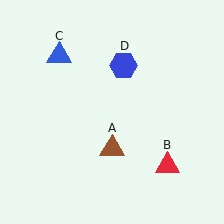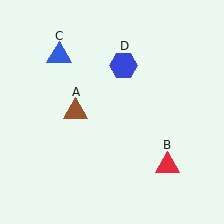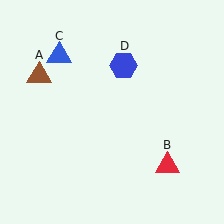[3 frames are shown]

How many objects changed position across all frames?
1 object changed position: brown triangle (object A).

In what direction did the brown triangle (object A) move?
The brown triangle (object A) moved up and to the left.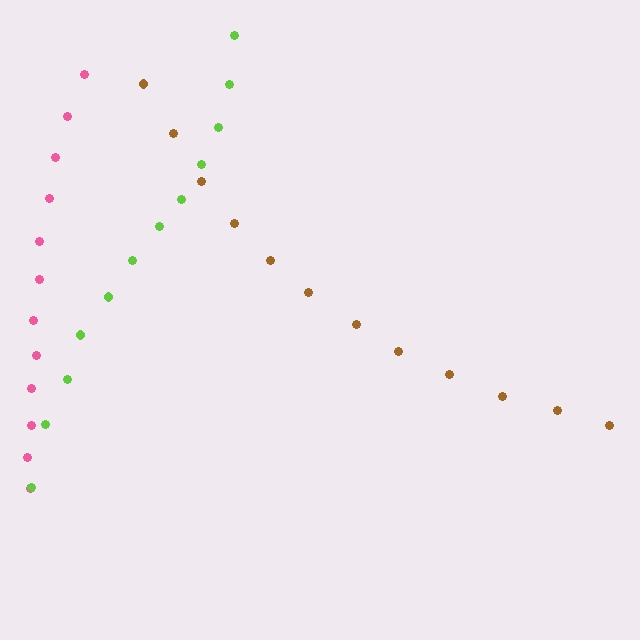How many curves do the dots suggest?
There are 3 distinct paths.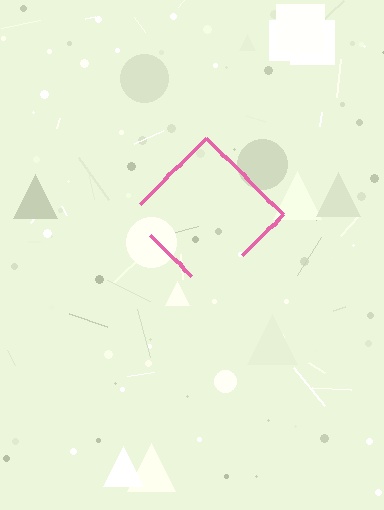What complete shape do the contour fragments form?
The contour fragments form a diamond.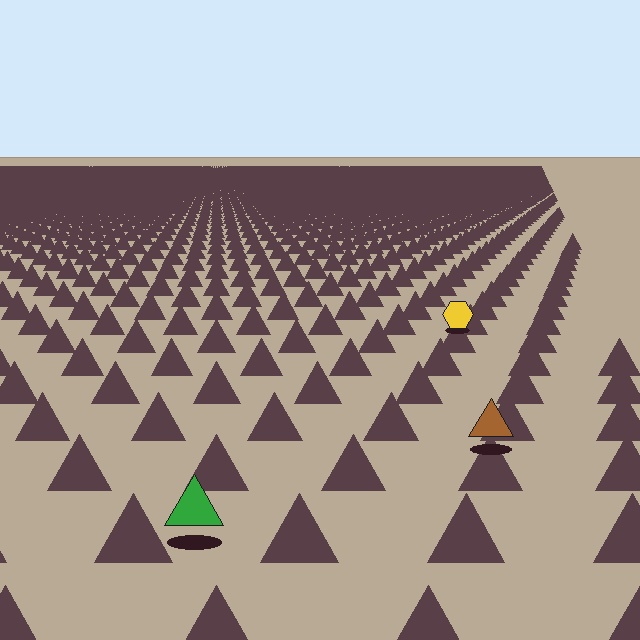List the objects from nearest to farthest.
From nearest to farthest: the green triangle, the brown triangle, the yellow hexagon.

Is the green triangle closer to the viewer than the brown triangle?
Yes. The green triangle is closer — you can tell from the texture gradient: the ground texture is coarser near it.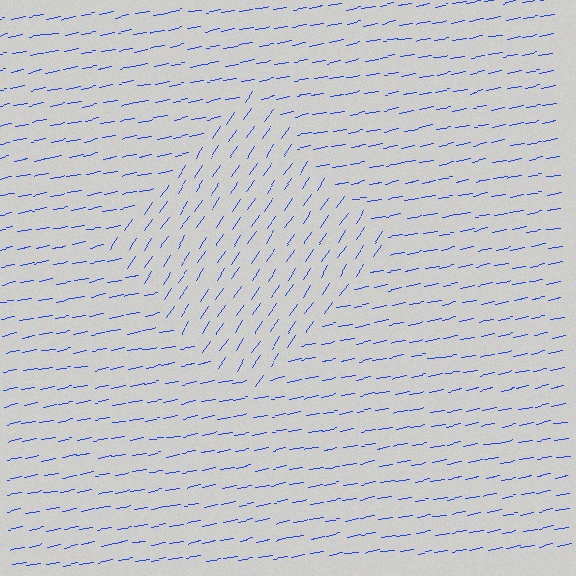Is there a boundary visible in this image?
Yes, there is a texture boundary formed by a change in line orientation.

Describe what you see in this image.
The image is filled with small blue line segments. A diamond region in the image has lines oriented differently from the surrounding lines, creating a visible texture boundary.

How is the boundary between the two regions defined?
The boundary is defined purely by a change in line orientation (approximately 45 degrees difference). All lines are the same color and thickness.